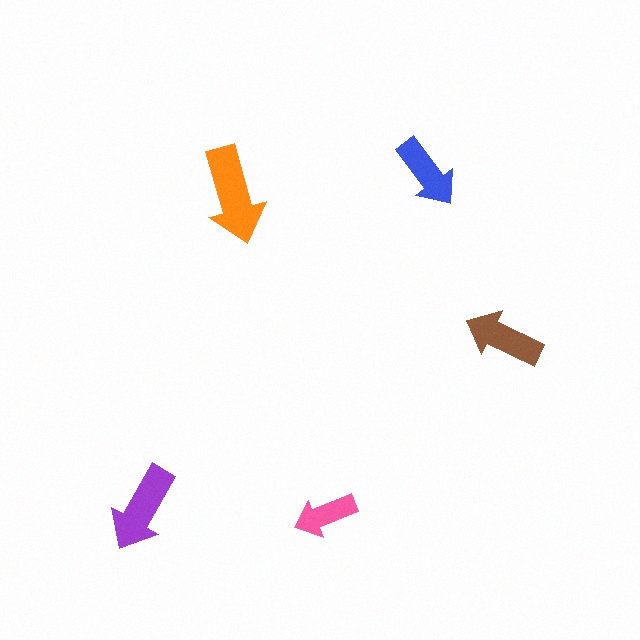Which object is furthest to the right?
The brown arrow is rightmost.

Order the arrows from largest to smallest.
the orange one, the purple one, the brown one, the blue one, the pink one.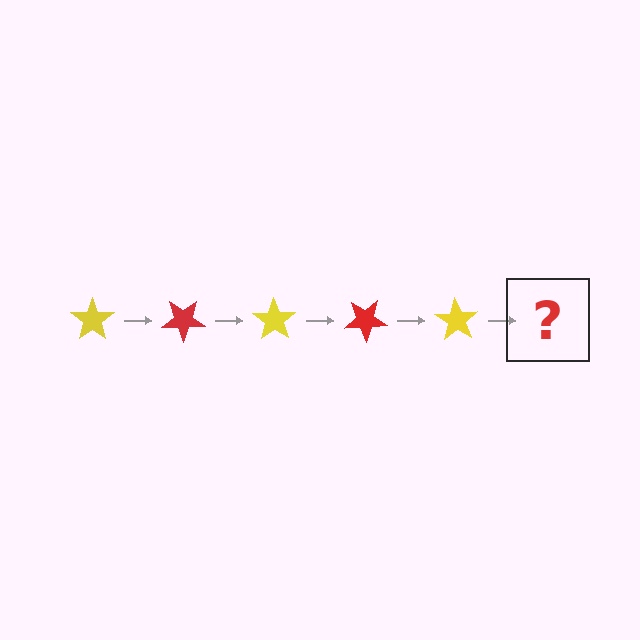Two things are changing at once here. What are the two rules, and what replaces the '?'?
The two rules are that it rotates 35 degrees each step and the color cycles through yellow and red. The '?' should be a red star, rotated 175 degrees from the start.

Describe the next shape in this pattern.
It should be a red star, rotated 175 degrees from the start.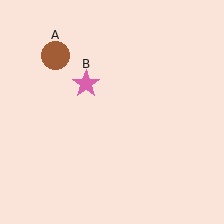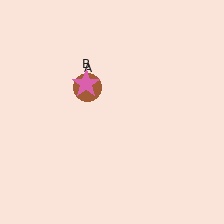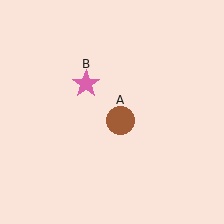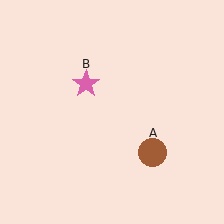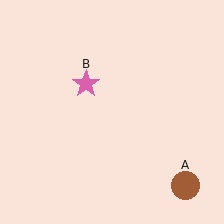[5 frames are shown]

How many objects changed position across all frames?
1 object changed position: brown circle (object A).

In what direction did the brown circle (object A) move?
The brown circle (object A) moved down and to the right.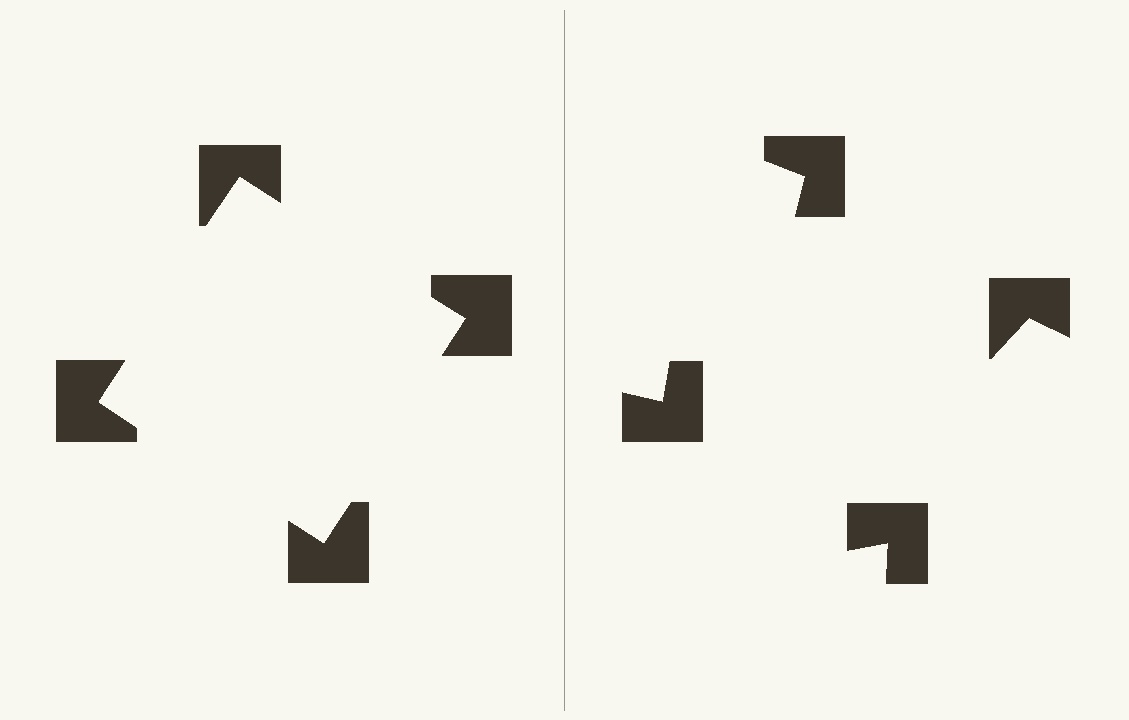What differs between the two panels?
The notched squares are positioned identically on both sides; only the wedge orientations differ. On the left they align to a square; on the right they are misaligned.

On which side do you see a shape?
An illusory square appears on the left side. On the right side the wedge cuts are rotated, so no coherent shape forms.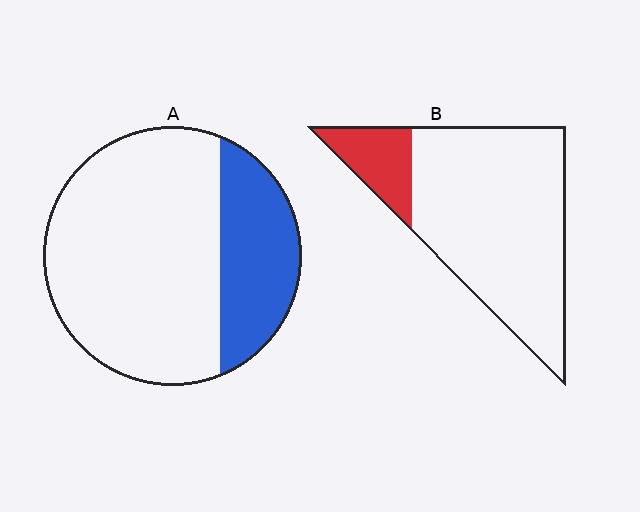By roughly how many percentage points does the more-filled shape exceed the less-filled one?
By roughly 10 percentage points (A over B).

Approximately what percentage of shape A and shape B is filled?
A is approximately 25% and B is approximately 15%.